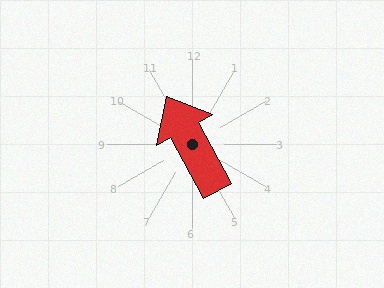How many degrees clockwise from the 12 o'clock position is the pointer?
Approximately 332 degrees.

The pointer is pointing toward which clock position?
Roughly 11 o'clock.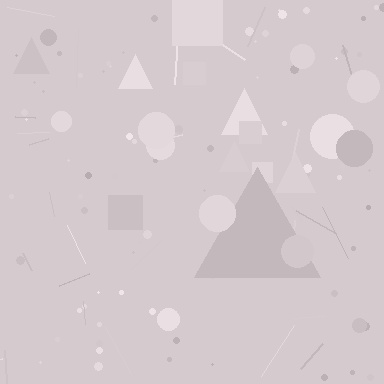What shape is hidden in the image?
A triangle is hidden in the image.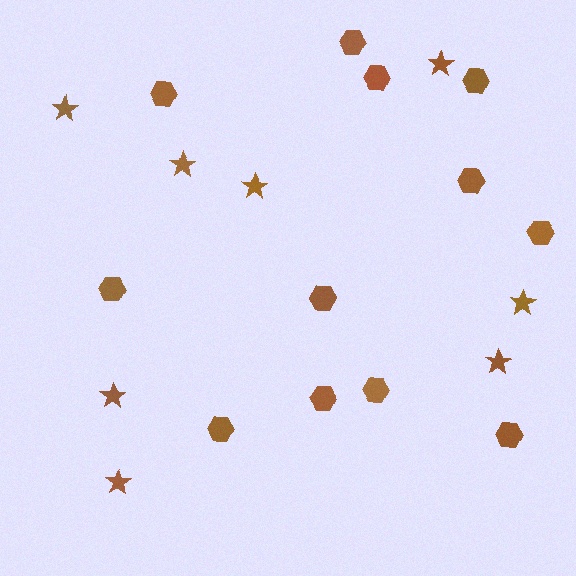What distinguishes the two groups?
There are 2 groups: one group of stars (8) and one group of hexagons (12).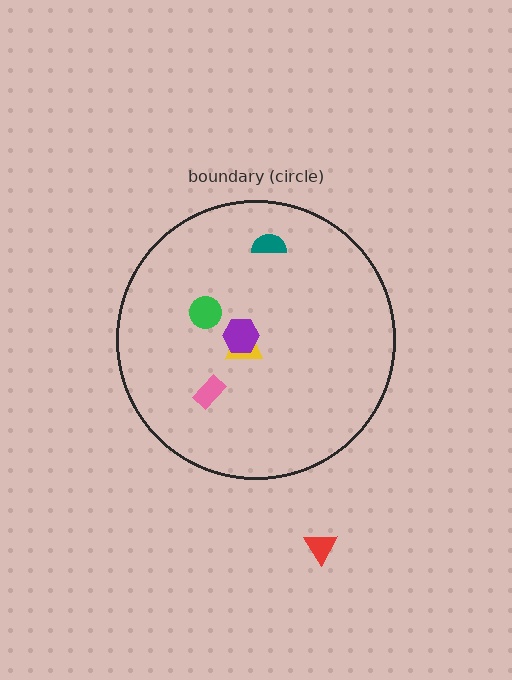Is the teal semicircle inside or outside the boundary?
Inside.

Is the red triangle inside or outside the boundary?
Outside.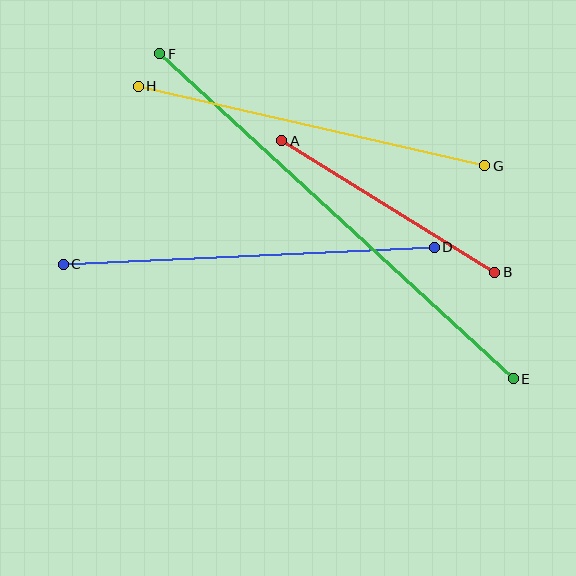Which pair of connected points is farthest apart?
Points E and F are farthest apart.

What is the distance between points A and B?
The distance is approximately 251 pixels.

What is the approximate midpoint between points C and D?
The midpoint is at approximately (249, 256) pixels.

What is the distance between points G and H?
The distance is approximately 356 pixels.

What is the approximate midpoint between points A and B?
The midpoint is at approximately (388, 206) pixels.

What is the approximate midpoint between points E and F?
The midpoint is at approximately (337, 216) pixels.